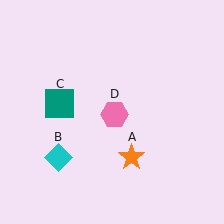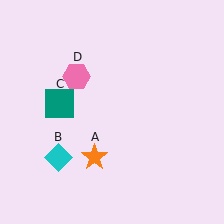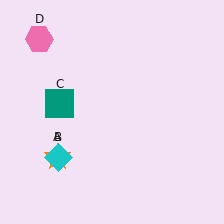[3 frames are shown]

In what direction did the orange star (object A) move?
The orange star (object A) moved left.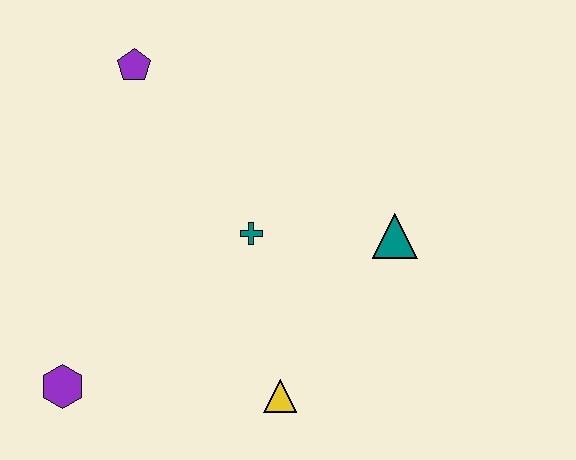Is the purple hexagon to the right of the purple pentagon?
No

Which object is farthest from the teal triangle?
The purple hexagon is farthest from the teal triangle.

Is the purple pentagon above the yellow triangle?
Yes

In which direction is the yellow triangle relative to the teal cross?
The yellow triangle is below the teal cross.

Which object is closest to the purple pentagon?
The teal cross is closest to the purple pentagon.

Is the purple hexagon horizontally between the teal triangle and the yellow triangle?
No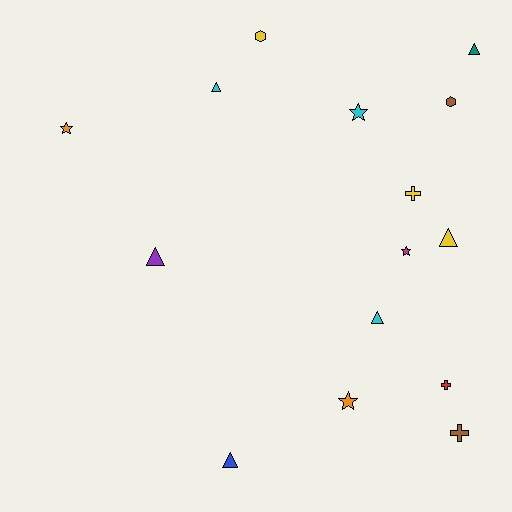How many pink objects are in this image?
There are no pink objects.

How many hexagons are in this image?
There are 2 hexagons.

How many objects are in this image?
There are 15 objects.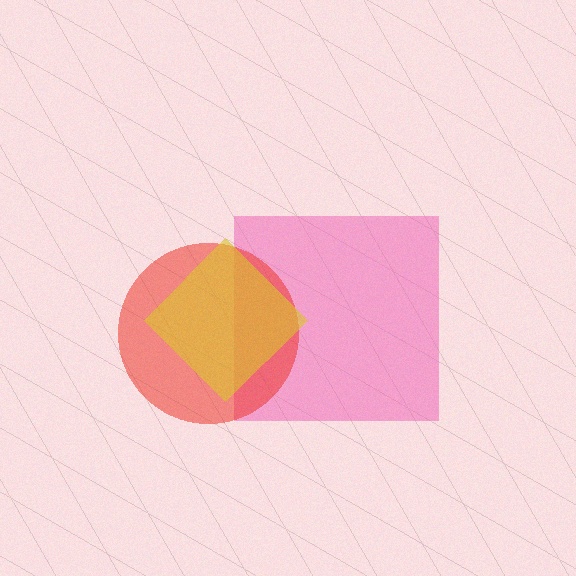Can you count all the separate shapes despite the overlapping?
Yes, there are 3 separate shapes.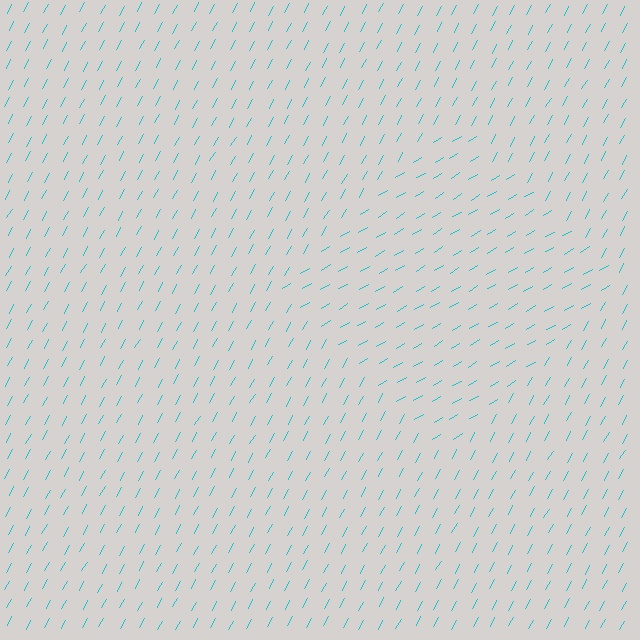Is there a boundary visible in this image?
Yes, there is a texture boundary formed by a change in line orientation.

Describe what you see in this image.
The image is filled with small cyan line segments. A diamond region in the image has lines oriented differently from the surrounding lines, creating a visible texture boundary.